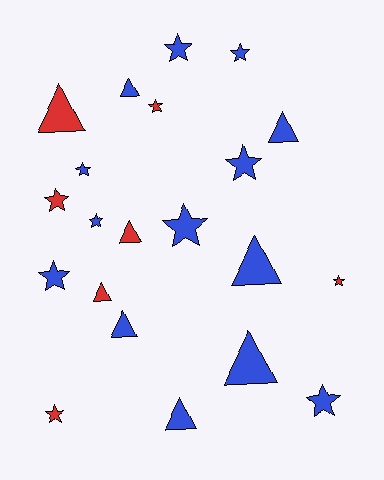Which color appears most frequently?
Blue, with 14 objects.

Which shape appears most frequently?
Star, with 12 objects.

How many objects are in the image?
There are 21 objects.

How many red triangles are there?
There are 3 red triangles.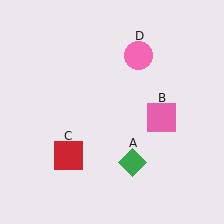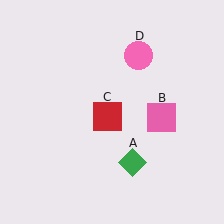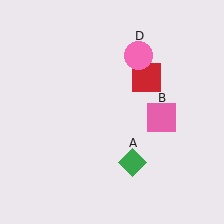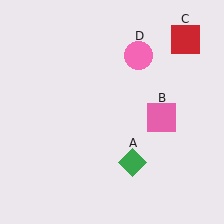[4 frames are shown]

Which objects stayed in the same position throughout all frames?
Green diamond (object A) and pink square (object B) and pink circle (object D) remained stationary.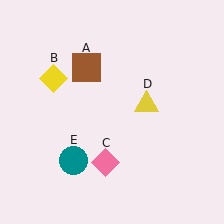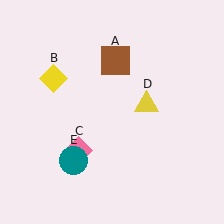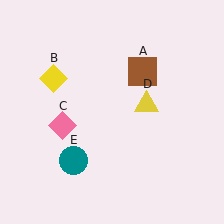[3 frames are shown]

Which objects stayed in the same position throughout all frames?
Yellow diamond (object B) and yellow triangle (object D) and teal circle (object E) remained stationary.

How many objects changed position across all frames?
2 objects changed position: brown square (object A), pink diamond (object C).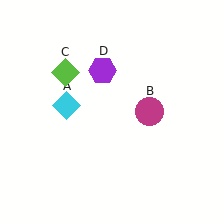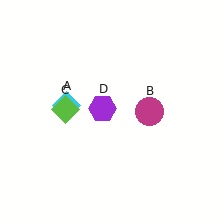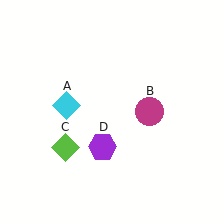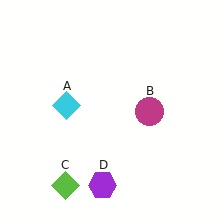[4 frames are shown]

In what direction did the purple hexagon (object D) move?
The purple hexagon (object D) moved down.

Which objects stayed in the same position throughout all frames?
Cyan diamond (object A) and magenta circle (object B) remained stationary.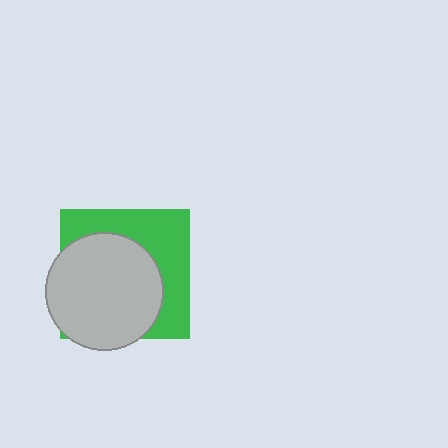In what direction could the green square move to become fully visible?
The green square could move toward the upper-right. That would shift it out from behind the light gray circle entirely.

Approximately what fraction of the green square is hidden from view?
Roughly 58% of the green square is hidden behind the light gray circle.